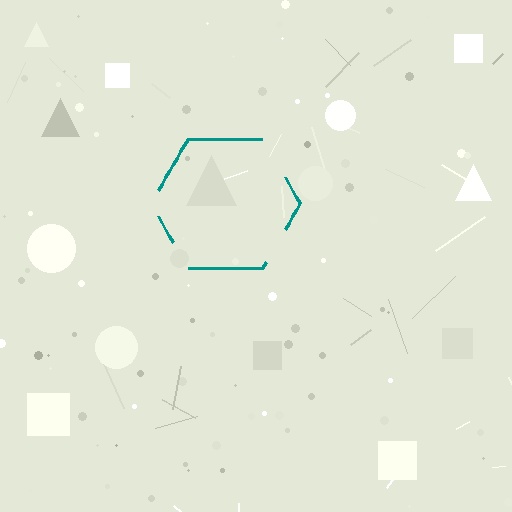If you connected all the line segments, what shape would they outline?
They would outline a hexagon.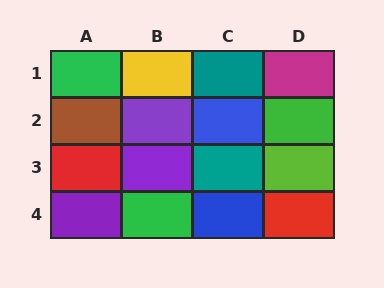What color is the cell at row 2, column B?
Purple.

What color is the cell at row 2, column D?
Green.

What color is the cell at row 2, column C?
Blue.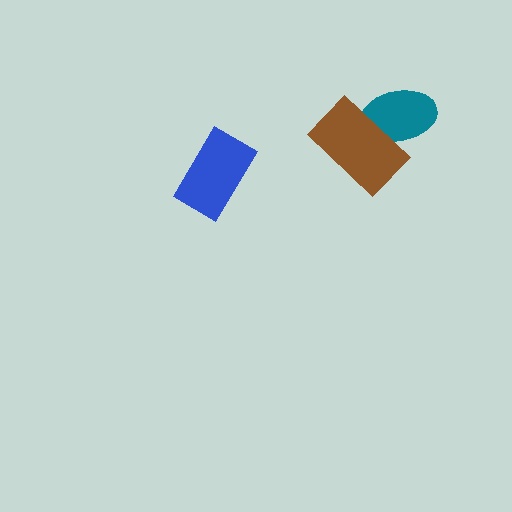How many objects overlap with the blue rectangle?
0 objects overlap with the blue rectangle.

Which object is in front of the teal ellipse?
The brown rectangle is in front of the teal ellipse.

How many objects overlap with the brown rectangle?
1 object overlaps with the brown rectangle.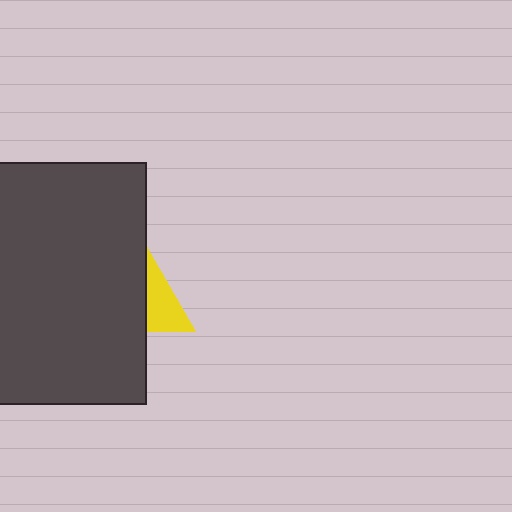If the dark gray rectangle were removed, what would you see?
You would see the complete yellow triangle.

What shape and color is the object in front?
The object in front is a dark gray rectangle.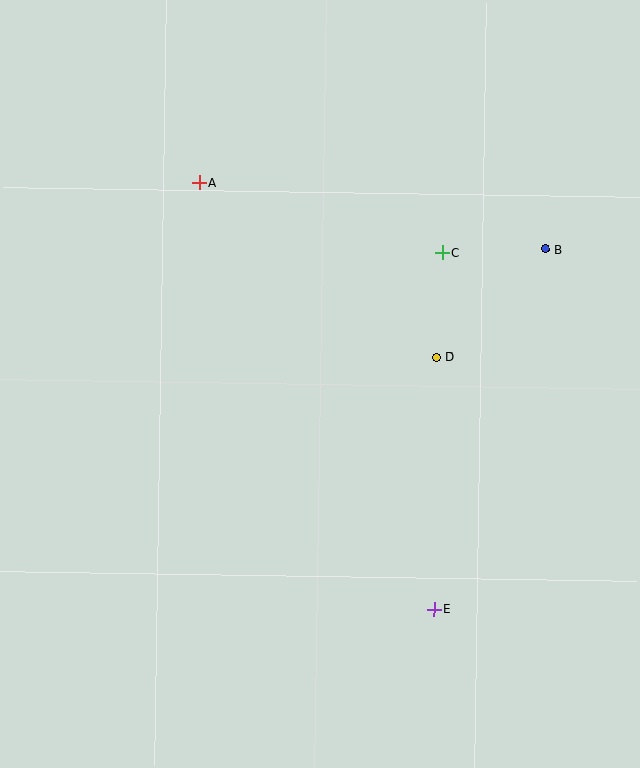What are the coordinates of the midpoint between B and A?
The midpoint between B and A is at (372, 216).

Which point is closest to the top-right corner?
Point B is closest to the top-right corner.